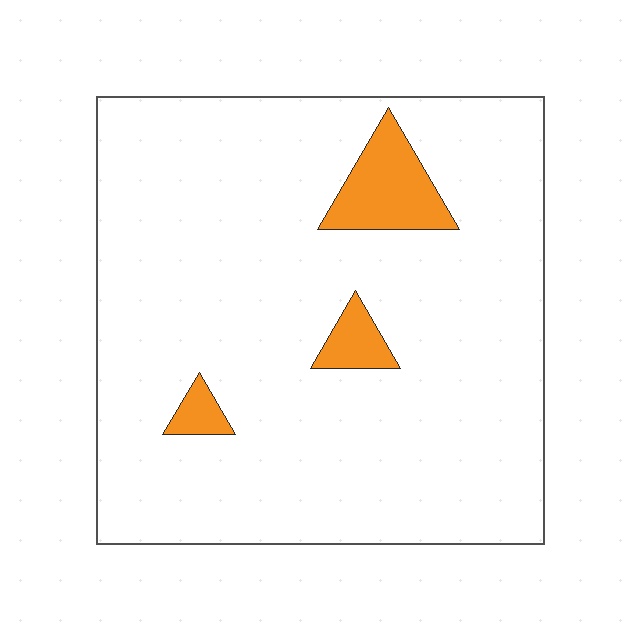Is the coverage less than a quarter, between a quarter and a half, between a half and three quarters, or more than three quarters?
Less than a quarter.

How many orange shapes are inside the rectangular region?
3.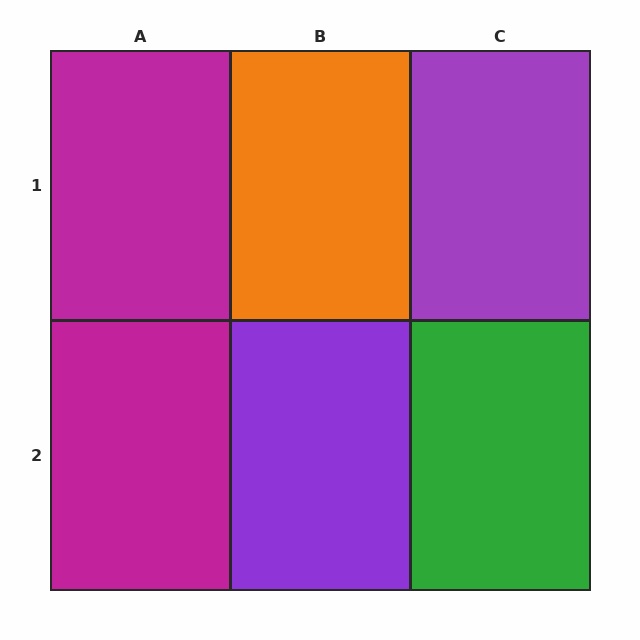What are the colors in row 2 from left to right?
Magenta, purple, green.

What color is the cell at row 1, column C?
Purple.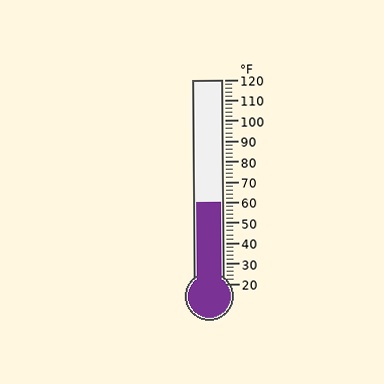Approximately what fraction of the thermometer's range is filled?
The thermometer is filled to approximately 40% of its range.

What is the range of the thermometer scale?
The thermometer scale ranges from 20°F to 120°F.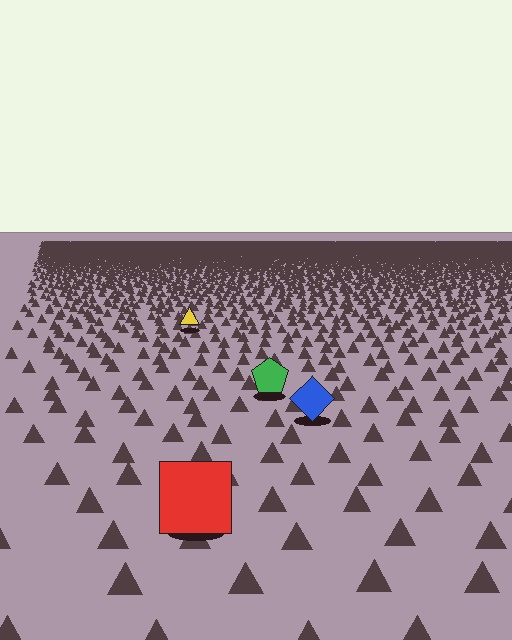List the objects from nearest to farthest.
From nearest to farthest: the red square, the blue diamond, the green pentagon, the yellow triangle.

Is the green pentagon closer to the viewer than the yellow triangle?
Yes. The green pentagon is closer — you can tell from the texture gradient: the ground texture is coarser near it.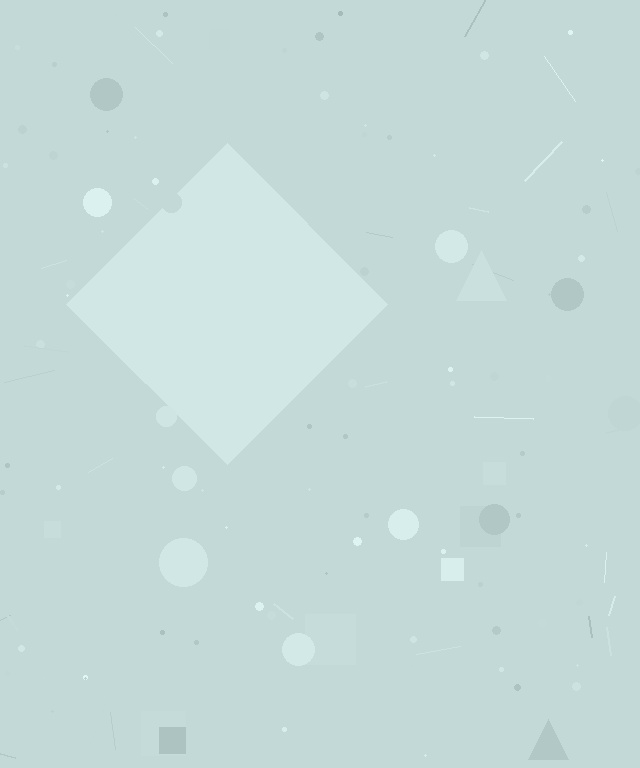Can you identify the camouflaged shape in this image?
The camouflaged shape is a diamond.